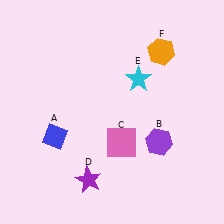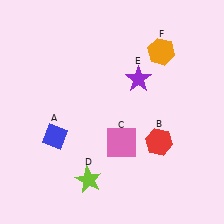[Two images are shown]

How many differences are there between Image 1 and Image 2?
There are 3 differences between the two images.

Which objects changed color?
B changed from purple to red. D changed from purple to lime. E changed from cyan to purple.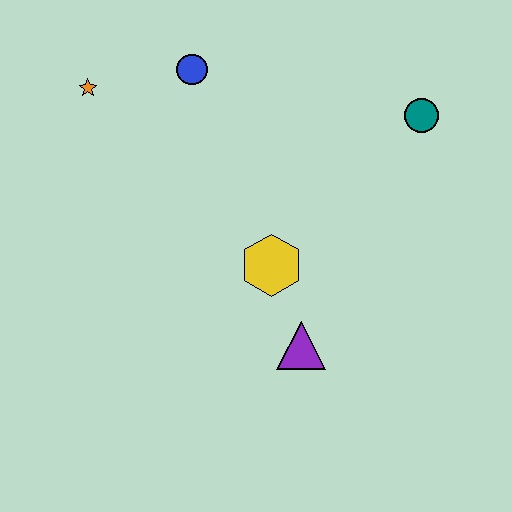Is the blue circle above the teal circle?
Yes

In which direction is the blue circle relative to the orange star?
The blue circle is to the right of the orange star.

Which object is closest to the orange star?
The blue circle is closest to the orange star.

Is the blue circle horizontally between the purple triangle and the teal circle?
No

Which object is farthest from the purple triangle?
The orange star is farthest from the purple triangle.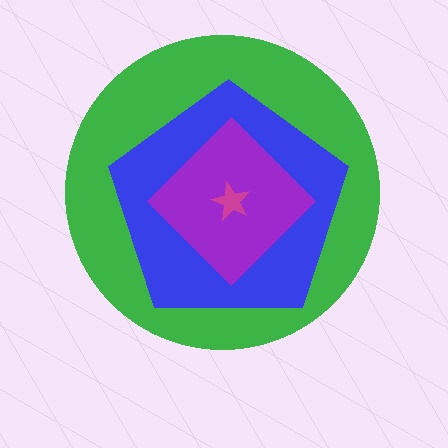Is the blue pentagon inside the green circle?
Yes.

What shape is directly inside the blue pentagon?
The purple diamond.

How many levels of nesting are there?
4.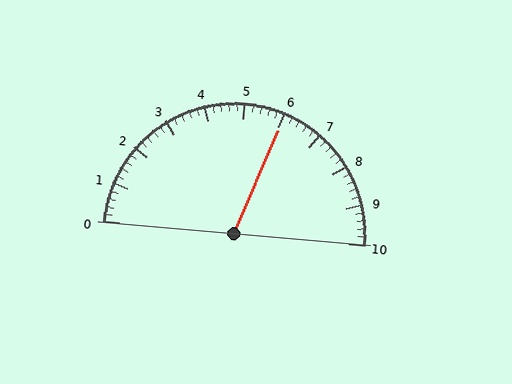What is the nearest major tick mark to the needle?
The nearest major tick mark is 6.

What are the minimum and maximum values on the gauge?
The gauge ranges from 0 to 10.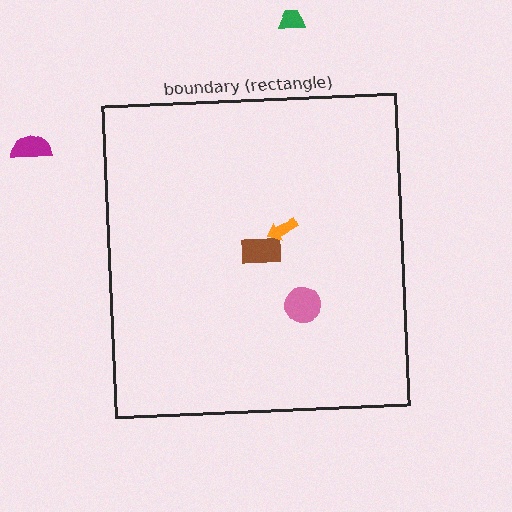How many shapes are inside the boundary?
3 inside, 2 outside.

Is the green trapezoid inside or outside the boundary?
Outside.